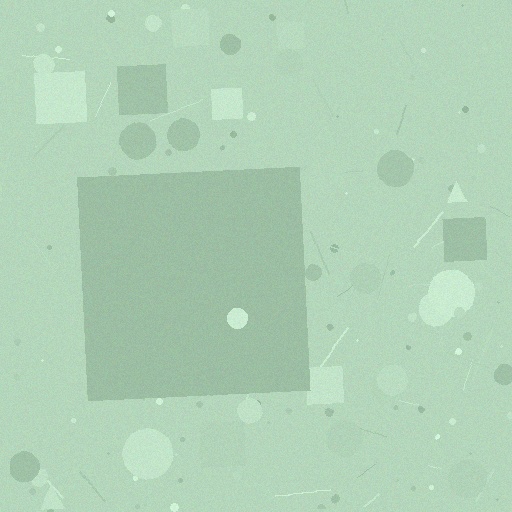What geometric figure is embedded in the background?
A square is embedded in the background.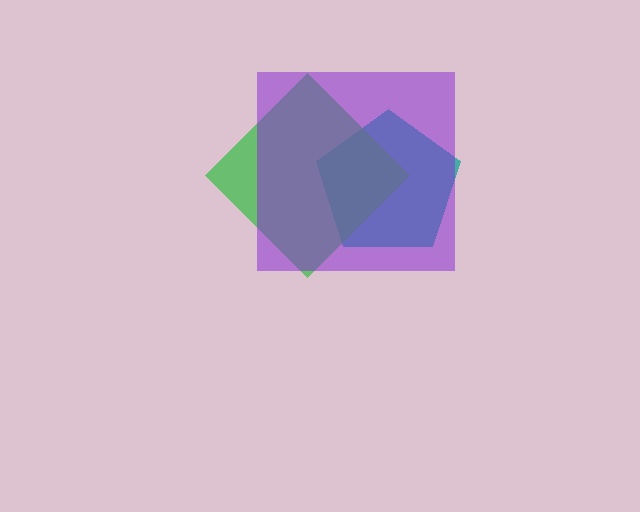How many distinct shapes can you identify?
There are 3 distinct shapes: a teal pentagon, a green diamond, a purple square.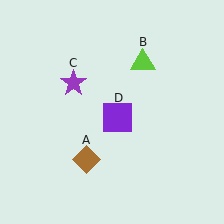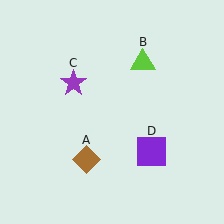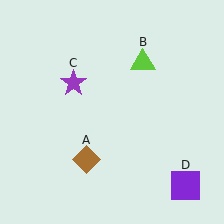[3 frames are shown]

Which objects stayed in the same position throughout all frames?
Brown diamond (object A) and lime triangle (object B) and purple star (object C) remained stationary.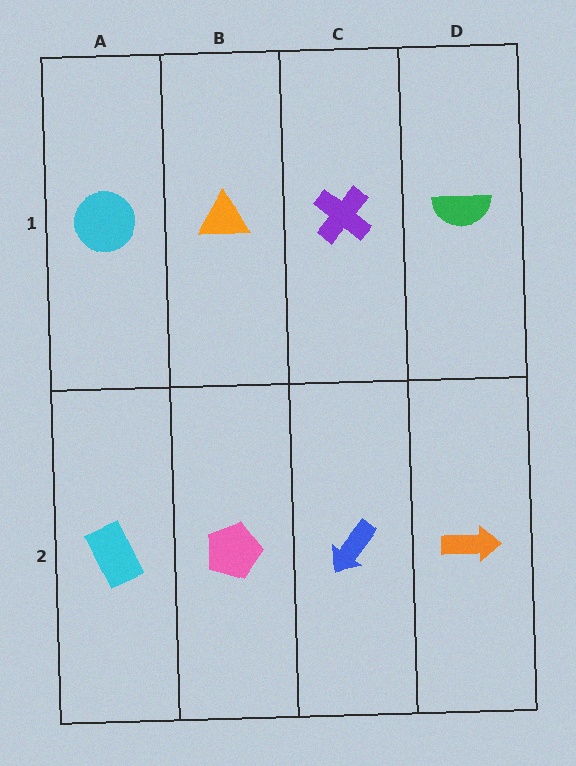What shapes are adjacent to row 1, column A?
A cyan rectangle (row 2, column A), an orange triangle (row 1, column B).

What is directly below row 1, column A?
A cyan rectangle.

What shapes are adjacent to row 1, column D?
An orange arrow (row 2, column D), a purple cross (row 1, column C).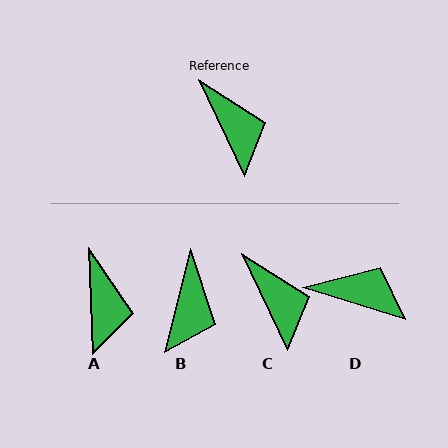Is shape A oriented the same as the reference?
No, it is off by about 23 degrees.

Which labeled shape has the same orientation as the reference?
C.